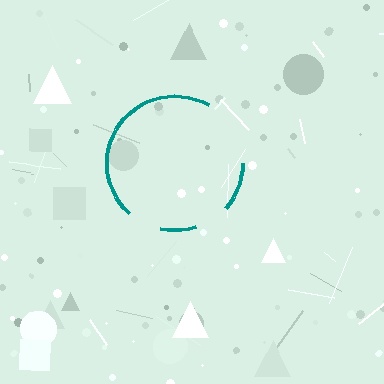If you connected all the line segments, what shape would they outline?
They would outline a circle.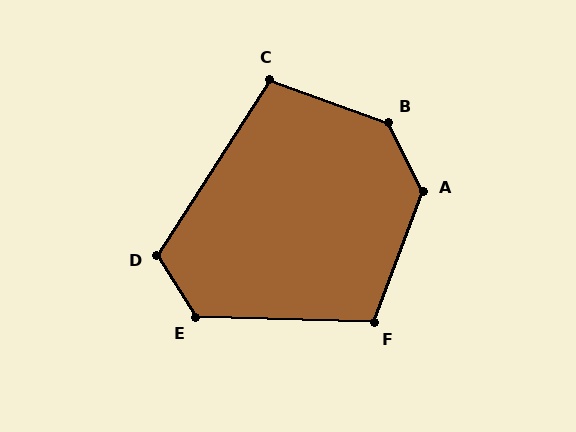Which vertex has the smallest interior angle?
C, at approximately 103 degrees.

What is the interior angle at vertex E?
Approximately 124 degrees (obtuse).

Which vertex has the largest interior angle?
B, at approximately 136 degrees.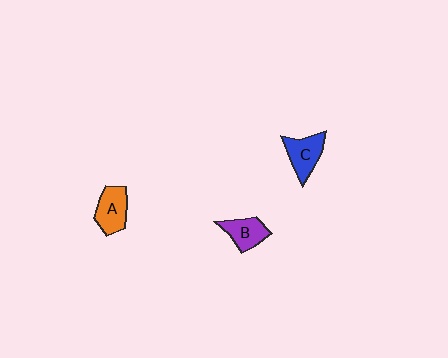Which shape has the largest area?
Shape C (blue).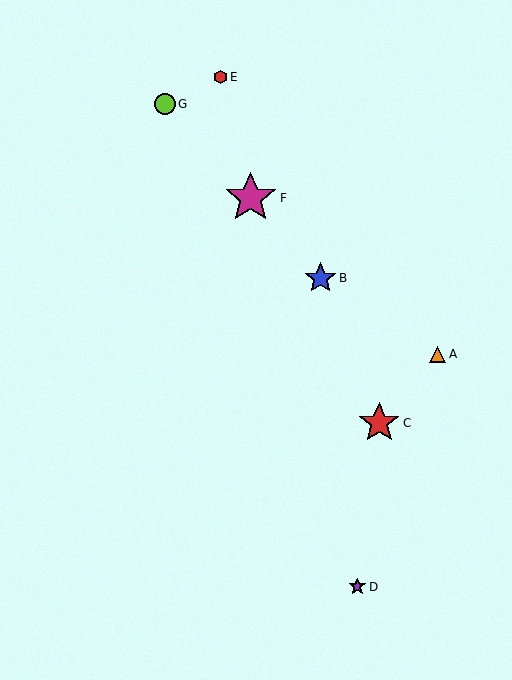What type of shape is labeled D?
Shape D is a purple star.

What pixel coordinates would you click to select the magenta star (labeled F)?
Click at (251, 198) to select the magenta star F.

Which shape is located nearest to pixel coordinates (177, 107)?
The lime circle (labeled G) at (165, 104) is nearest to that location.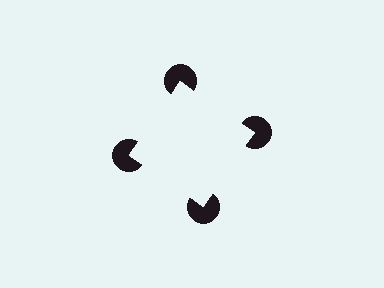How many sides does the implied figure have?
4 sides.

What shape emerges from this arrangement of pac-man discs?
An illusory square — its edges are inferred from the aligned wedge cuts in the pac-man discs, not physically drawn.